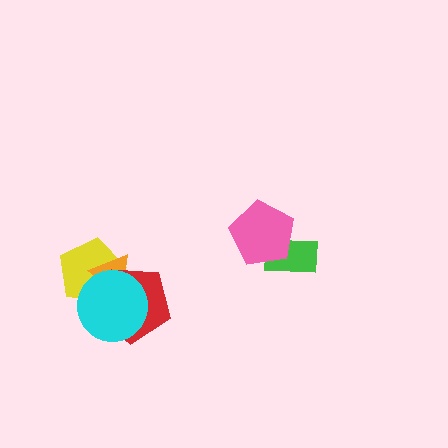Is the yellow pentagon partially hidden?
Yes, it is partially covered by another shape.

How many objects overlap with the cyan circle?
3 objects overlap with the cyan circle.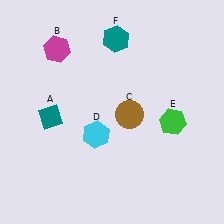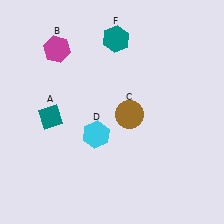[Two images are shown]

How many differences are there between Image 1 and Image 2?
There is 1 difference between the two images.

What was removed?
The green hexagon (E) was removed in Image 2.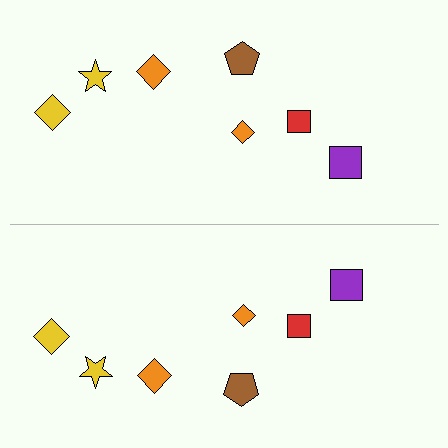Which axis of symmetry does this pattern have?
The pattern has a horizontal axis of symmetry running through the center of the image.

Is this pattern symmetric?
Yes, this pattern has bilateral (reflection) symmetry.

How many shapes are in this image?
There are 14 shapes in this image.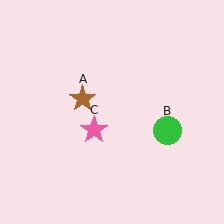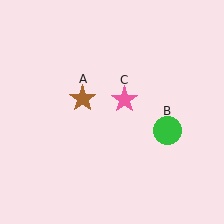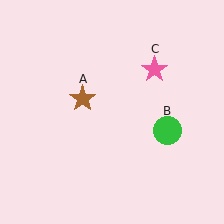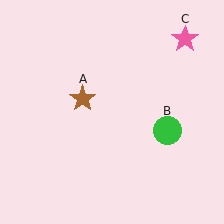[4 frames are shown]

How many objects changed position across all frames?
1 object changed position: pink star (object C).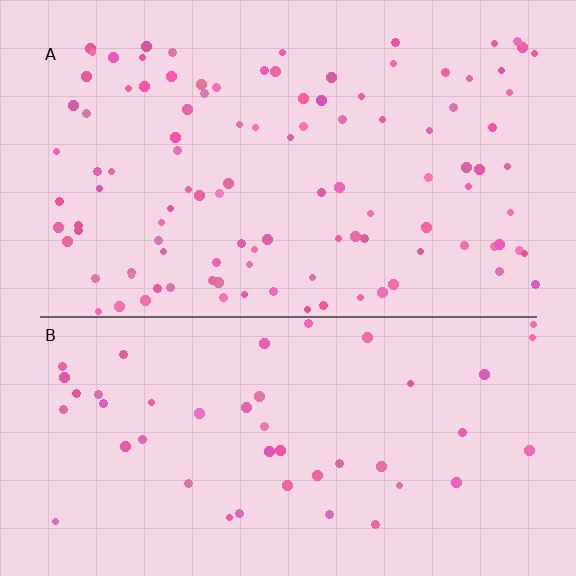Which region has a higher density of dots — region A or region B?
A (the top).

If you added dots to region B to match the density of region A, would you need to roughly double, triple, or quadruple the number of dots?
Approximately double.